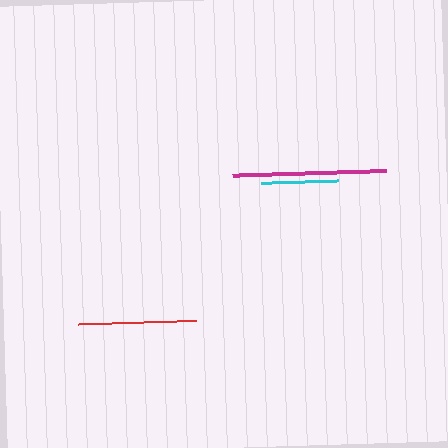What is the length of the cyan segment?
The cyan segment is approximately 78 pixels long.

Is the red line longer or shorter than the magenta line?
The magenta line is longer than the red line.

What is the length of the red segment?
The red segment is approximately 117 pixels long.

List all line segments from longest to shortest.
From longest to shortest: magenta, red, cyan.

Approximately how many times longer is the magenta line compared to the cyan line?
The magenta line is approximately 2.0 times the length of the cyan line.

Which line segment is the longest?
The magenta line is the longest at approximately 154 pixels.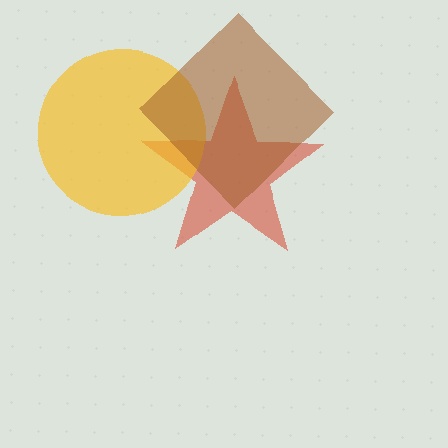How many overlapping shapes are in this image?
There are 3 overlapping shapes in the image.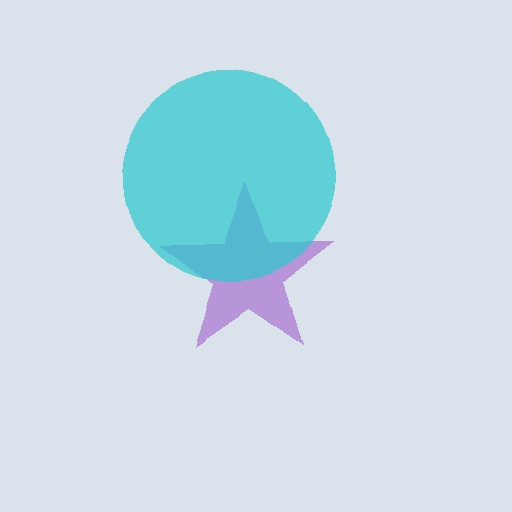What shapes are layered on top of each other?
The layered shapes are: a purple star, a cyan circle.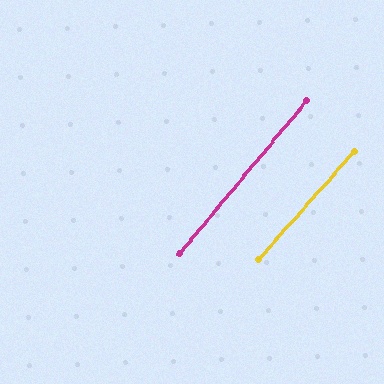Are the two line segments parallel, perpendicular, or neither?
Parallel — their directions differ by only 2.0°.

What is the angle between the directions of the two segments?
Approximately 2 degrees.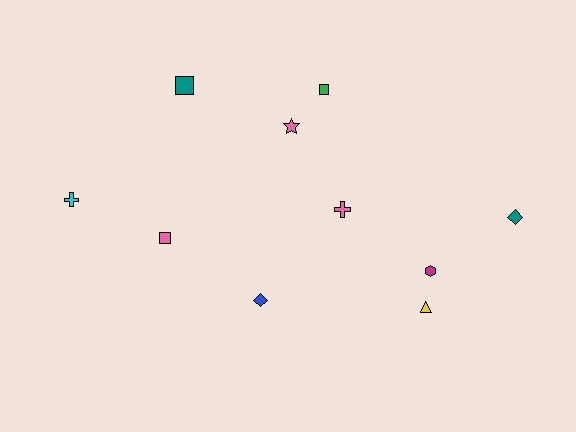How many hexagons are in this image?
There is 1 hexagon.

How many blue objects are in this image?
There is 1 blue object.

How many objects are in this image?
There are 10 objects.